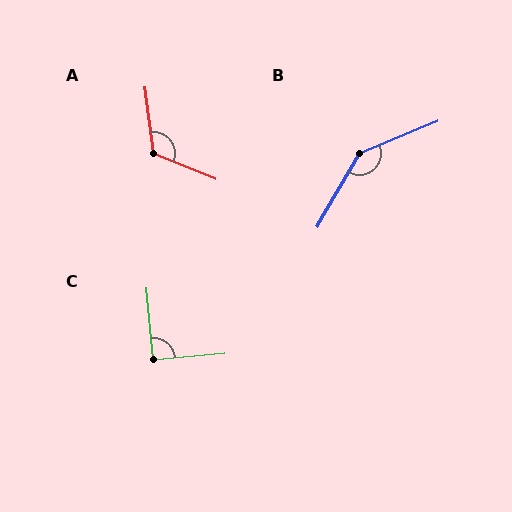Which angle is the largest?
B, at approximately 143 degrees.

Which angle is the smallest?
C, at approximately 90 degrees.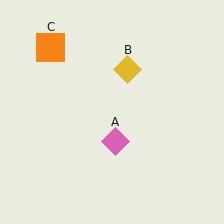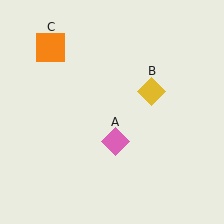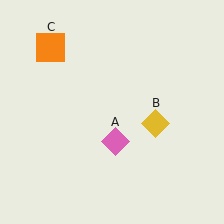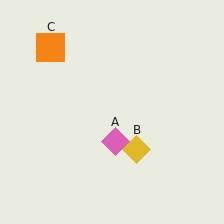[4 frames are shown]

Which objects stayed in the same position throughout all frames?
Pink diamond (object A) and orange square (object C) remained stationary.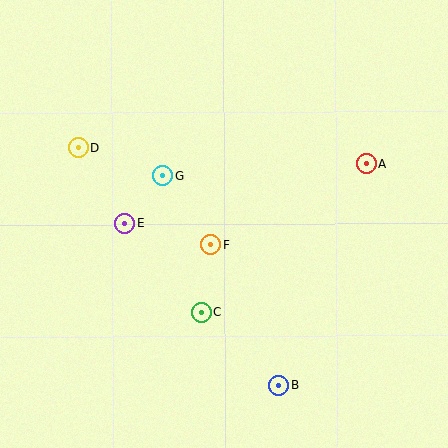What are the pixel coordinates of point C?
Point C is at (201, 312).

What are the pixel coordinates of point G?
Point G is at (162, 176).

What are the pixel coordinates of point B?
Point B is at (279, 385).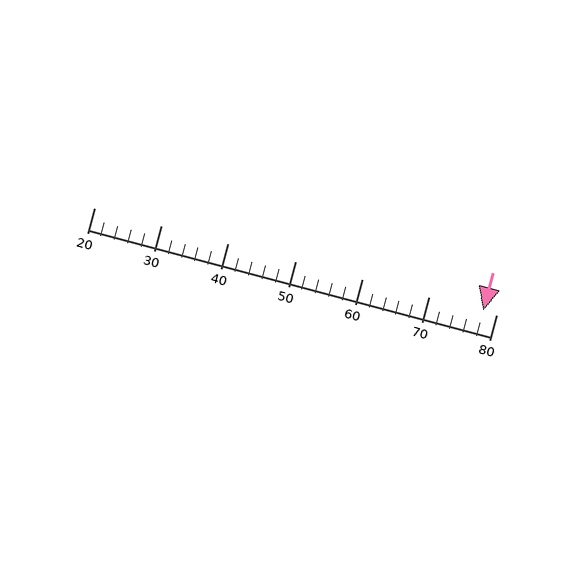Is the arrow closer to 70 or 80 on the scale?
The arrow is closer to 80.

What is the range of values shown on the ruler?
The ruler shows values from 20 to 80.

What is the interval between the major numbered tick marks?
The major tick marks are spaced 10 units apart.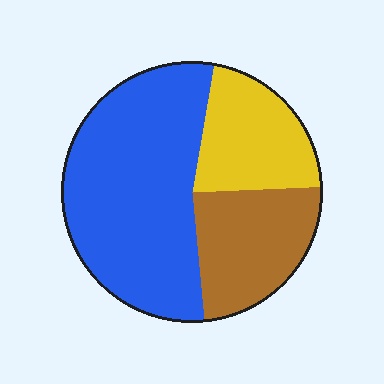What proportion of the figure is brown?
Brown covers 24% of the figure.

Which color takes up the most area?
Blue, at roughly 55%.